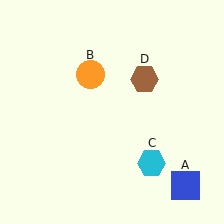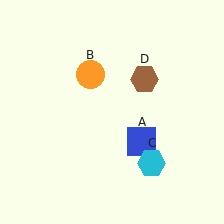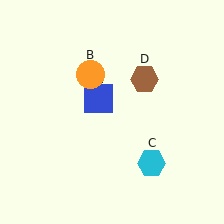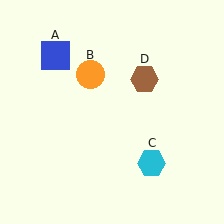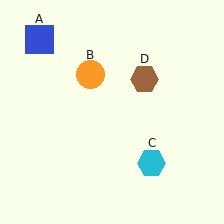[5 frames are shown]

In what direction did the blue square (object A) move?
The blue square (object A) moved up and to the left.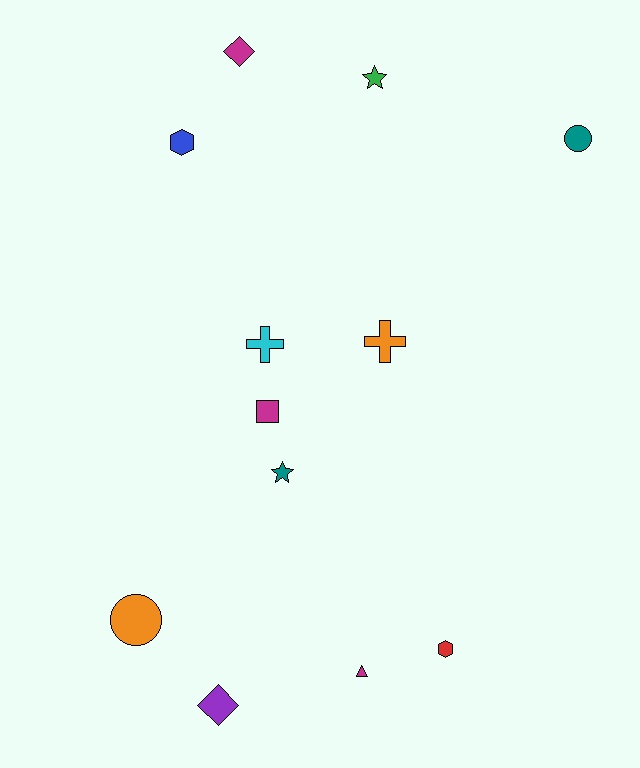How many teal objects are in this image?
There are 2 teal objects.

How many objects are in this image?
There are 12 objects.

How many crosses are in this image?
There are 2 crosses.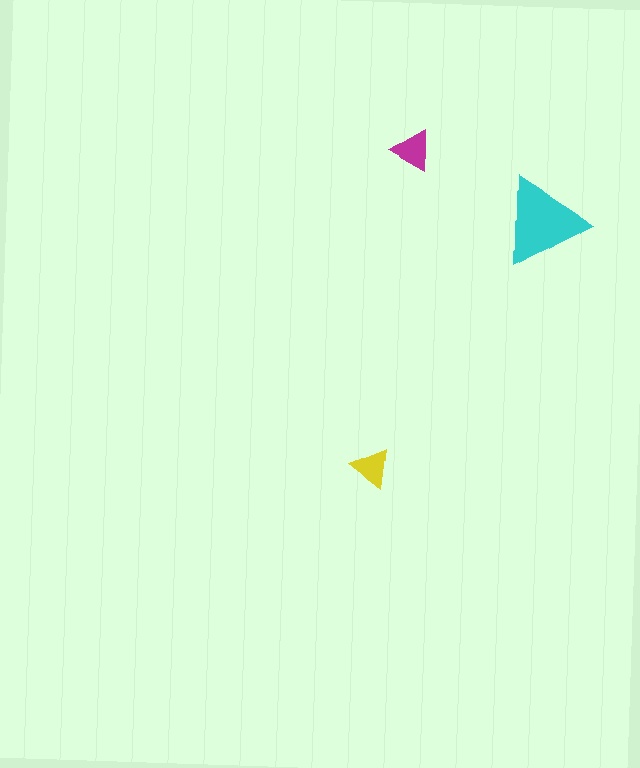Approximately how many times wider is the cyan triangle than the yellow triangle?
About 2.5 times wider.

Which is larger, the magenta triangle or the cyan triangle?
The cyan one.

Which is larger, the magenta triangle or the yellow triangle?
The magenta one.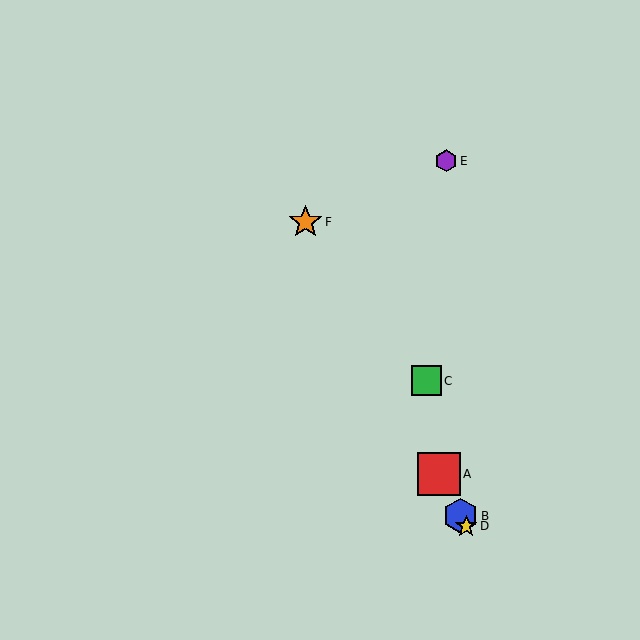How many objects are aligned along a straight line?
4 objects (A, B, D, F) are aligned along a straight line.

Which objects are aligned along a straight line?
Objects A, B, D, F are aligned along a straight line.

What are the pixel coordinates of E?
Object E is at (446, 161).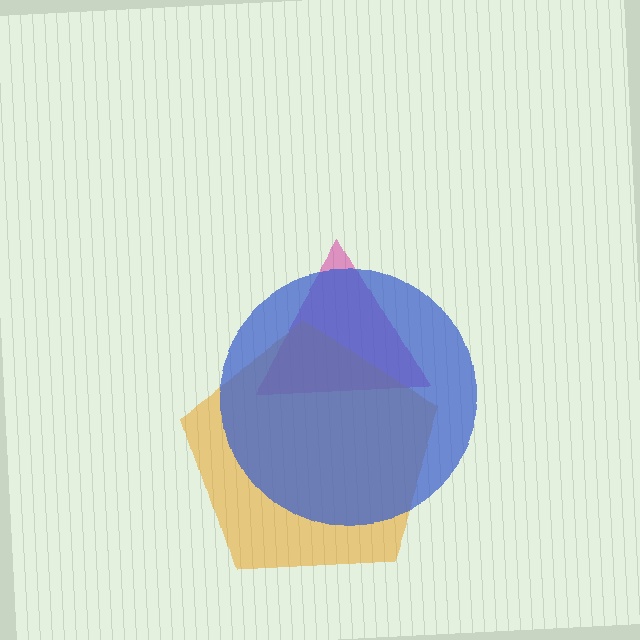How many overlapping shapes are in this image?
There are 3 overlapping shapes in the image.